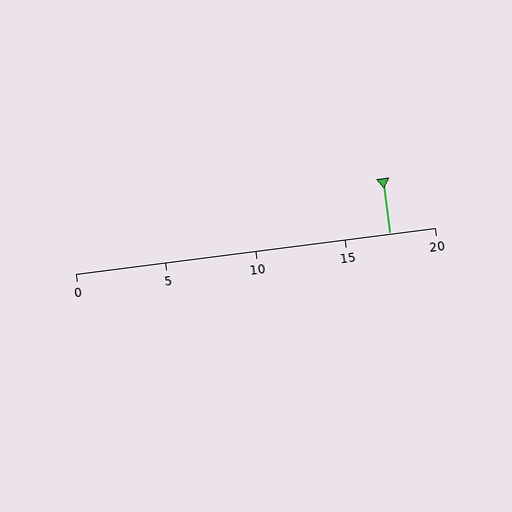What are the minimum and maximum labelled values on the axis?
The axis runs from 0 to 20.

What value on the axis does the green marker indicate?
The marker indicates approximately 17.5.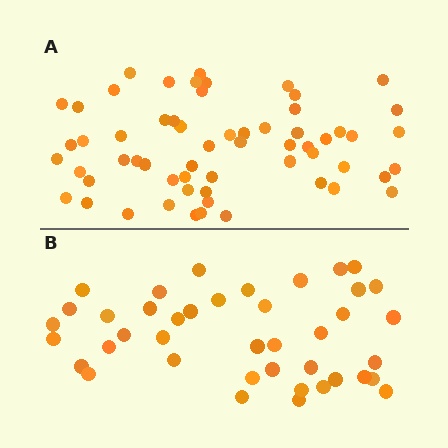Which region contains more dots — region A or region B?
Region A (the top region) has more dots.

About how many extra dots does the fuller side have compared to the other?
Region A has approximately 20 more dots than region B.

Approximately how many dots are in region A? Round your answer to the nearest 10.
About 60 dots.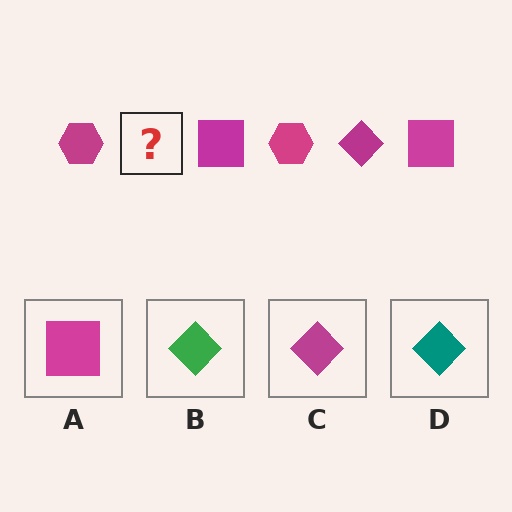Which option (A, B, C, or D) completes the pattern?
C.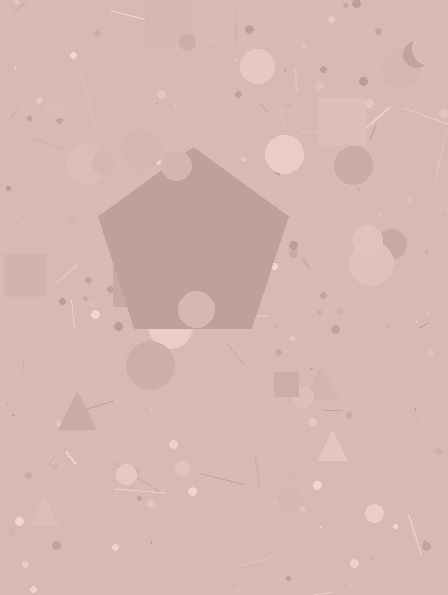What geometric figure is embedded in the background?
A pentagon is embedded in the background.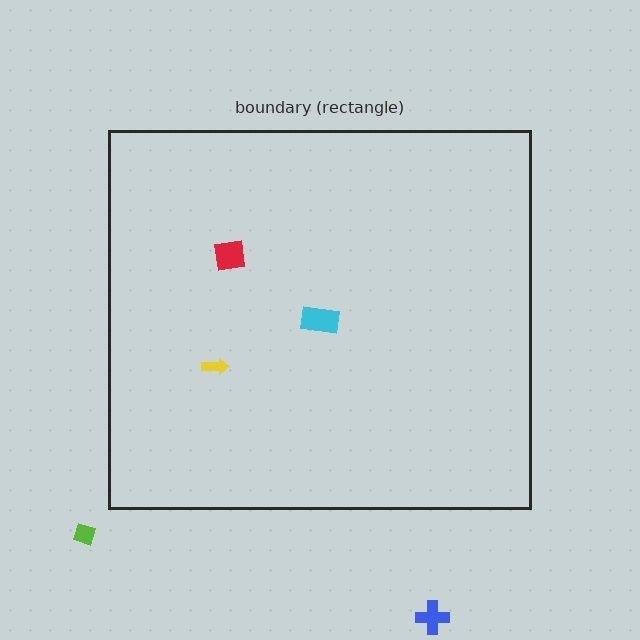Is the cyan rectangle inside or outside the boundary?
Inside.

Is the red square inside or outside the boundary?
Inside.